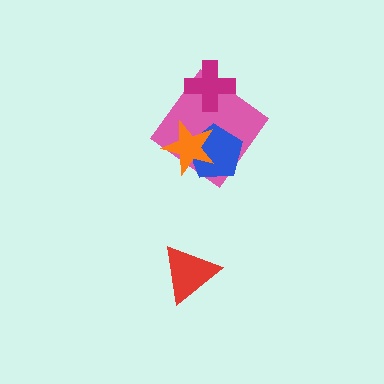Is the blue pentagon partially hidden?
Yes, it is partially covered by another shape.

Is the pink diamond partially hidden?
Yes, it is partially covered by another shape.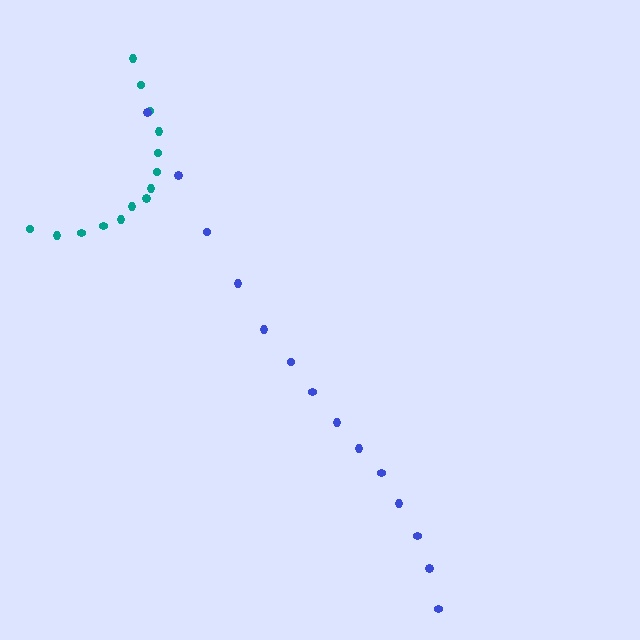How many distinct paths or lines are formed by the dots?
There are 2 distinct paths.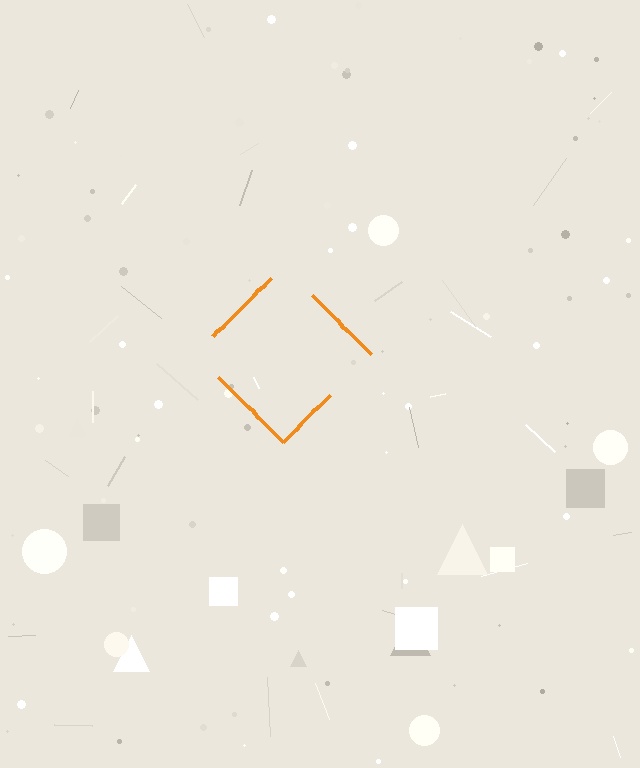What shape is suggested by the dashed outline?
The dashed outline suggests a diamond.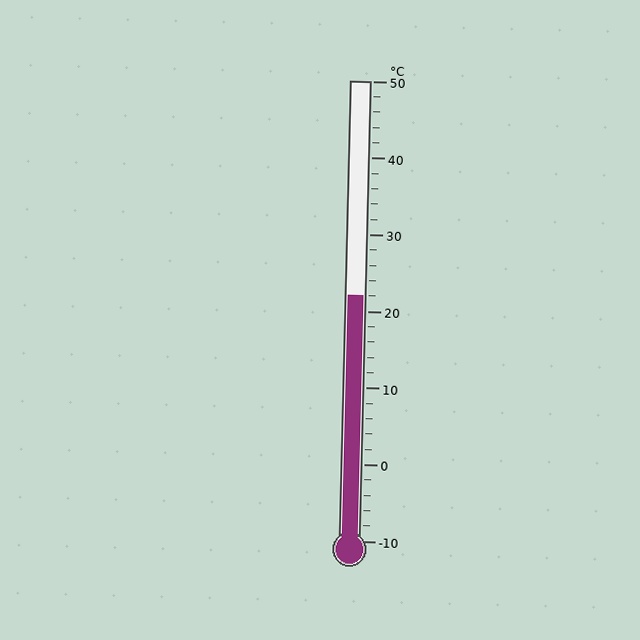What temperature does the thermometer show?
The thermometer shows approximately 22°C.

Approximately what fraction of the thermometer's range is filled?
The thermometer is filled to approximately 55% of its range.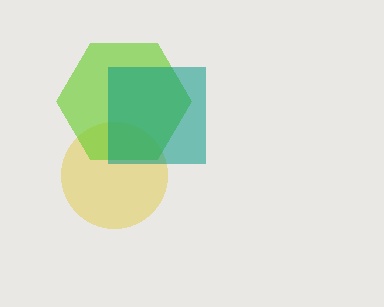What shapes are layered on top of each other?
The layered shapes are: a yellow circle, a lime hexagon, a teal square.